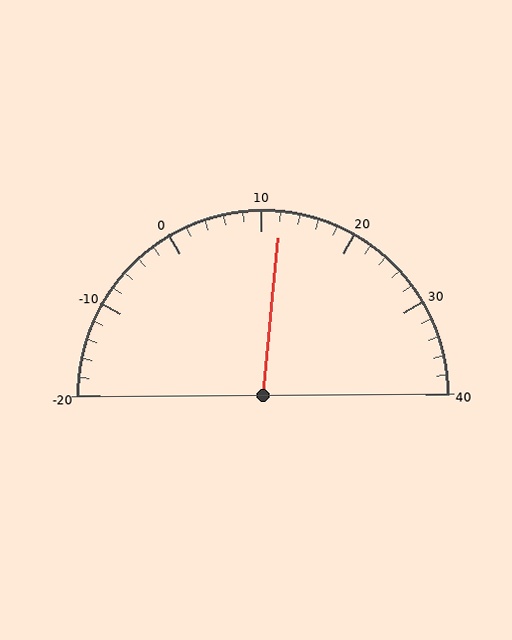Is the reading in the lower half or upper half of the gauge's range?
The reading is in the upper half of the range (-20 to 40).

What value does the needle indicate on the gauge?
The needle indicates approximately 12.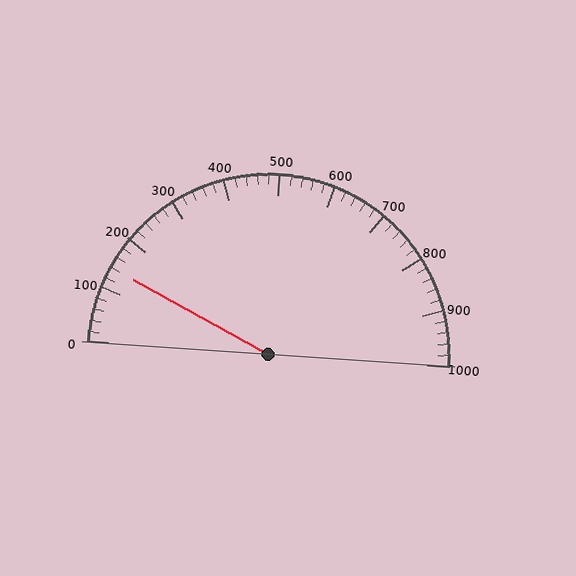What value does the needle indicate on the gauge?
The needle indicates approximately 140.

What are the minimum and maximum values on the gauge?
The gauge ranges from 0 to 1000.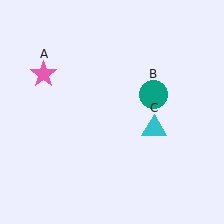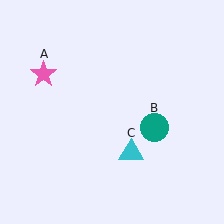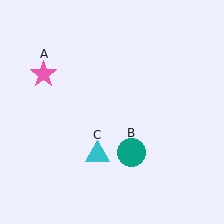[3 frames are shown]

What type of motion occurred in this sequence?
The teal circle (object B), cyan triangle (object C) rotated clockwise around the center of the scene.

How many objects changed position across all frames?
2 objects changed position: teal circle (object B), cyan triangle (object C).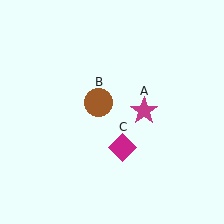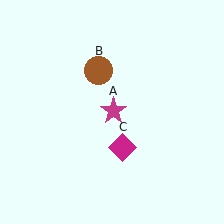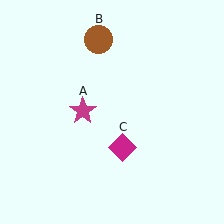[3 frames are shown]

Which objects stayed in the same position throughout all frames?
Magenta diamond (object C) remained stationary.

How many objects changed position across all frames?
2 objects changed position: magenta star (object A), brown circle (object B).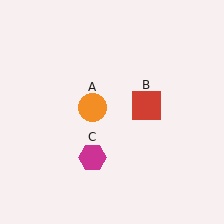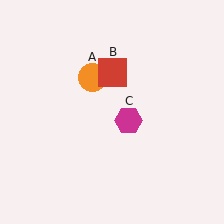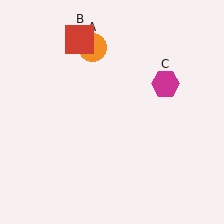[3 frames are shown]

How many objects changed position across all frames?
3 objects changed position: orange circle (object A), red square (object B), magenta hexagon (object C).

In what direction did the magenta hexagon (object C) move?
The magenta hexagon (object C) moved up and to the right.